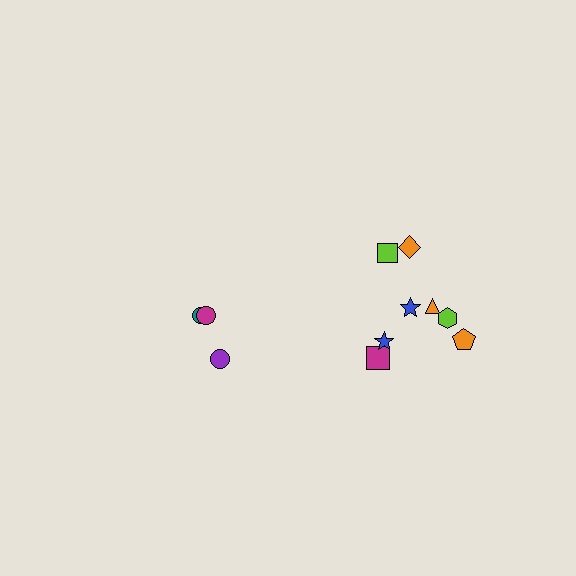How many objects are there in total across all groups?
There are 11 objects.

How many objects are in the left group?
There are 3 objects.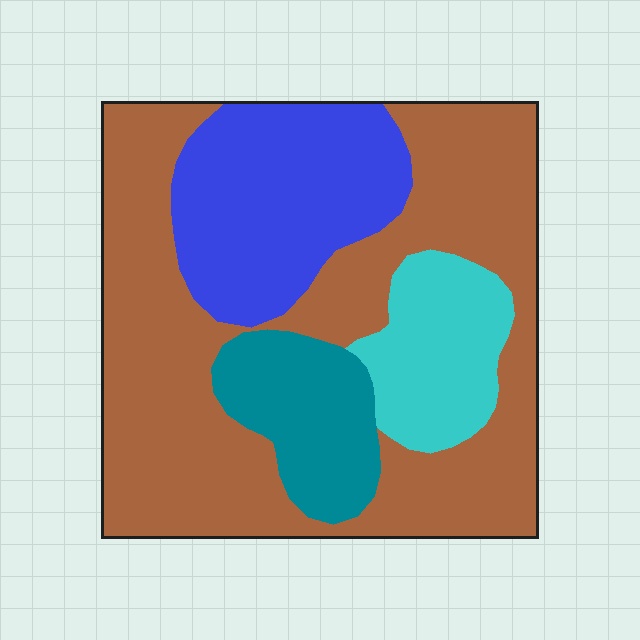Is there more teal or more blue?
Blue.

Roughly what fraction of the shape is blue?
Blue takes up between a sixth and a third of the shape.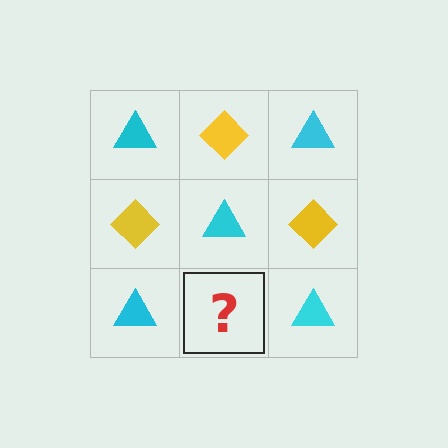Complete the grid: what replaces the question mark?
The question mark should be replaced with a yellow diamond.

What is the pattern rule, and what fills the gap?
The rule is that it alternates cyan triangle and yellow diamond in a checkerboard pattern. The gap should be filled with a yellow diamond.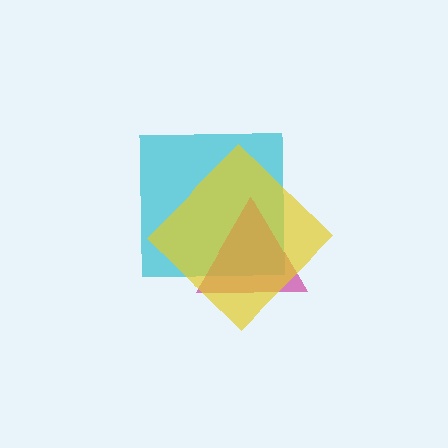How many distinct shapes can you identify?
There are 3 distinct shapes: a cyan square, a magenta triangle, a yellow diamond.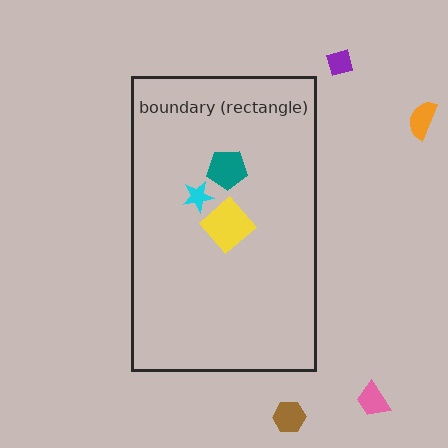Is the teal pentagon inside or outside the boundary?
Inside.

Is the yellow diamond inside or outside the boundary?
Inside.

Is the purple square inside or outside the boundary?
Outside.